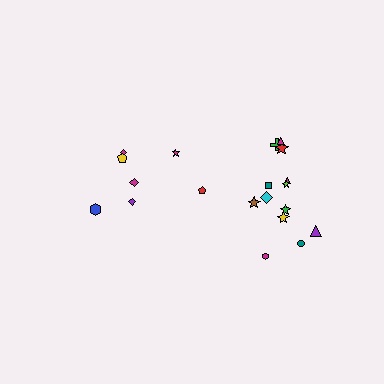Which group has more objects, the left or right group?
The right group.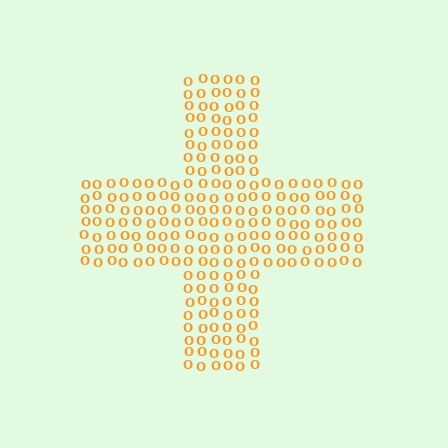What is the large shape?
The large shape is a cross.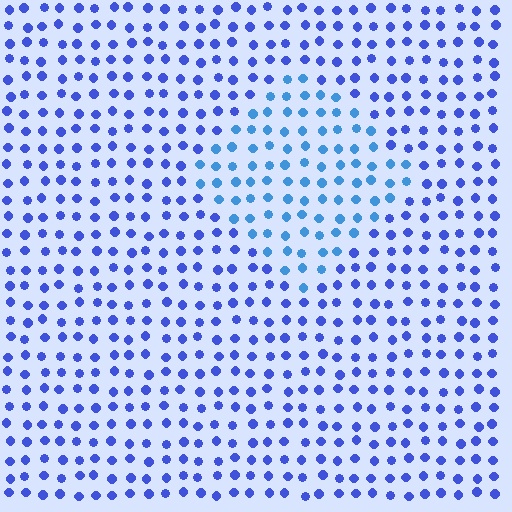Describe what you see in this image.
The image is filled with small blue elements in a uniform arrangement. A diamond-shaped region is visible where the elements are tinted to a slightly different hue, forming a subtle color boundary.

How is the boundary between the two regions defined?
The boundary is defined purely by a slight shift in hue (about 26 degrees). Spacing, size, and orientation are identical on both sides.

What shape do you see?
I see a diamond.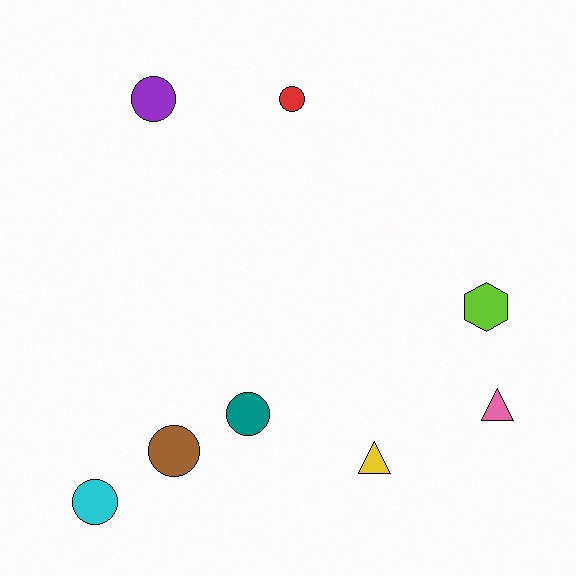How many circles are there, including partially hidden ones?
There are 5 circles.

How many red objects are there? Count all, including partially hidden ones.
There is 1 red object.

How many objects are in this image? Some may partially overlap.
There are 8 objects.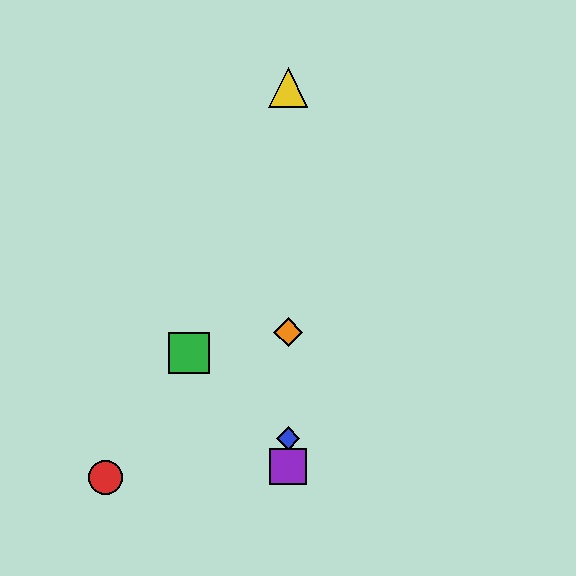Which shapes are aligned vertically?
The blue diamond, the yellow triangle, the purple square, the orange diamond are aligned vertically.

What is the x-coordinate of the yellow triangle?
The yellow triangle is at x≈288.